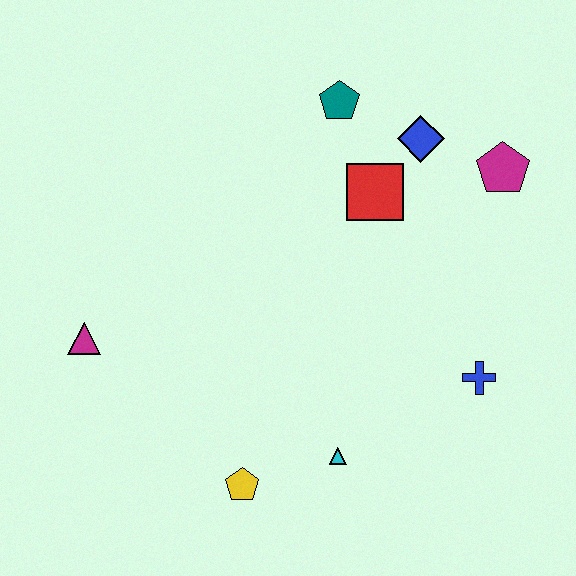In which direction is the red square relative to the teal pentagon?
The red square is below the teal pentagon.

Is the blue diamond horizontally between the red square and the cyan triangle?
No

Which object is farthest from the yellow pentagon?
The magenta pentagon is farthest from the yellow pentagon.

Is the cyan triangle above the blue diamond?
No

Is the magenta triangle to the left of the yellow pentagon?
Yes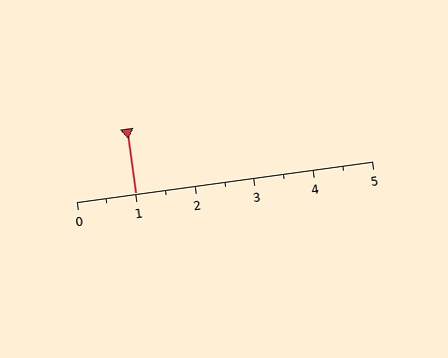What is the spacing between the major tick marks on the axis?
The major ticks are spaced 1 apart.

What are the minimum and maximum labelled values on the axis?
The axis runs from 0 to 5.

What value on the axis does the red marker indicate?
The marker indicates approximately 1.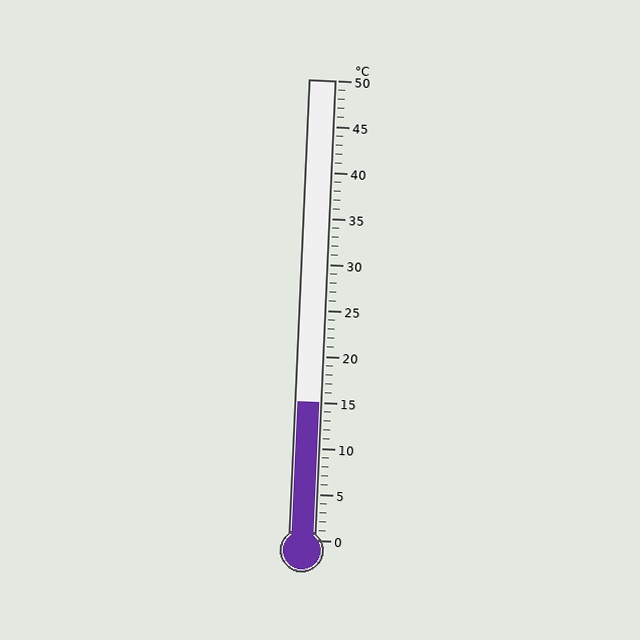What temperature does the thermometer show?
The thermometer shows approximately 15°C.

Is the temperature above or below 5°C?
The temperature is above 5°C.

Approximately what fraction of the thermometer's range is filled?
The thermometer is filled to approximately 30% of its range.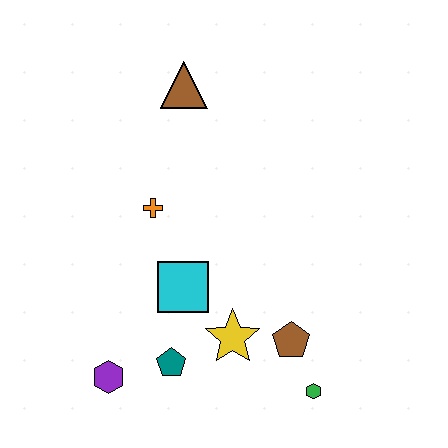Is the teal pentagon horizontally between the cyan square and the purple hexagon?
Yes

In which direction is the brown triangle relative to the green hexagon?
The brown triangle is above the green hexagon.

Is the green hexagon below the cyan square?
Yes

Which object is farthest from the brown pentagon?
The brown triangle is farthest from the brown pentagon.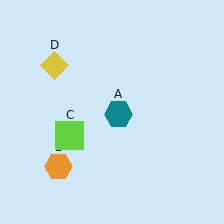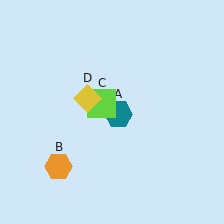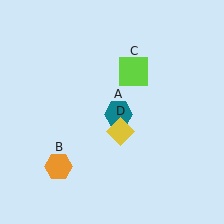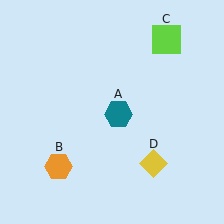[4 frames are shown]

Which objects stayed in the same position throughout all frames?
Teal hexagon (object A) and orange hexagon (object B) remained stationary.